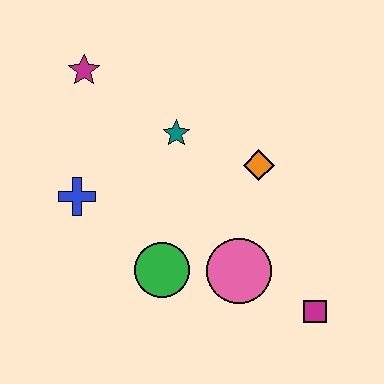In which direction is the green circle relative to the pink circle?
The green circle is to the left of the pink circle.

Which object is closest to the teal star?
The orange diamond is closest to the teal star.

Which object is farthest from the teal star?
The magenta square is farthest from the teal star.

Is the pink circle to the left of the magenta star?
No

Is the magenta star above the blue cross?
Yes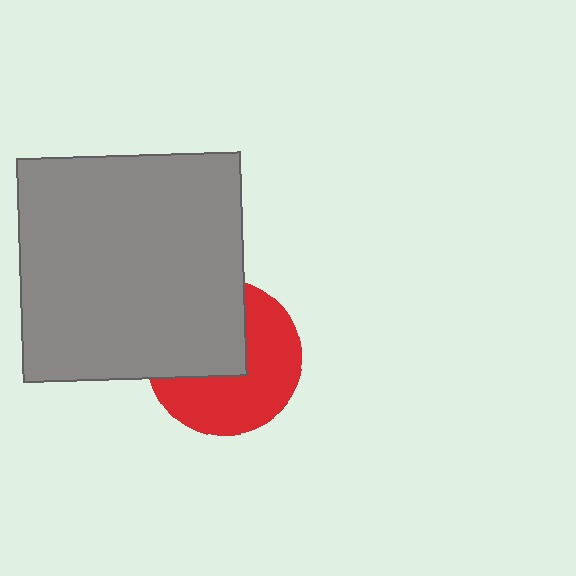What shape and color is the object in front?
The object in front is a gray square.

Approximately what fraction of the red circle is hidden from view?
Roughly 45% of the red circle is hidden behind the gray square.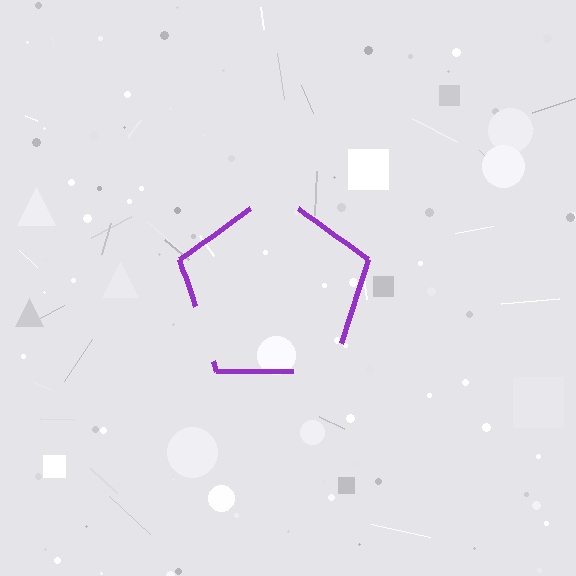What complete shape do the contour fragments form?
The contour fragments form a pentagon.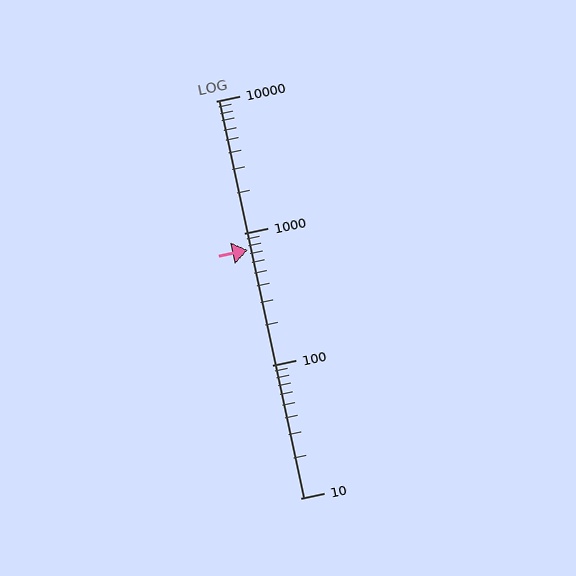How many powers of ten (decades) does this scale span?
The scale spans 3 decades, from 10 to 10000.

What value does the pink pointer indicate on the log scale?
The pointer indicates approximately 750.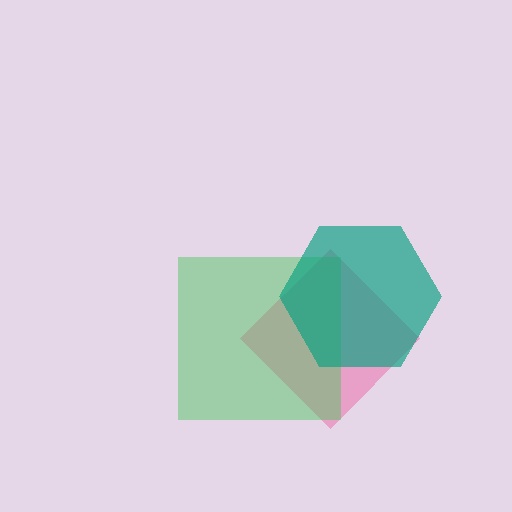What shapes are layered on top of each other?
The layered shapes are: a pink diamond, a green square, a teal hexagon.